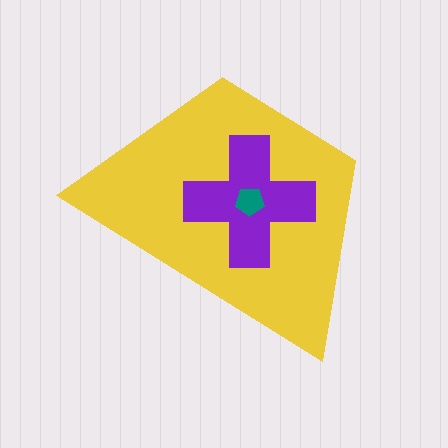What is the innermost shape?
The teal pentagon.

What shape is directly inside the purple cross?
The teal pentagon.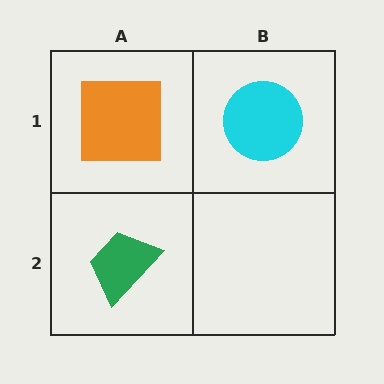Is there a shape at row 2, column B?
No, that cell is empty.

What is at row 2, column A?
A green trapezoid.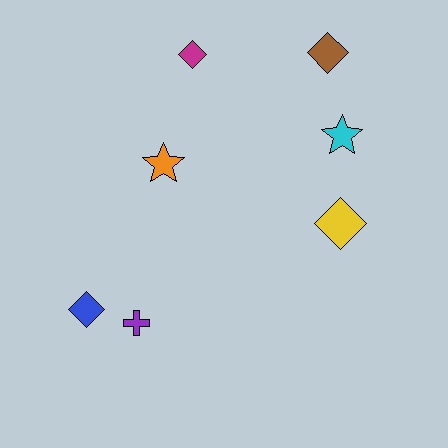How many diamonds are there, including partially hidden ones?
There are 4 diamonds.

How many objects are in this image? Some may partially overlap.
There are 7 objects.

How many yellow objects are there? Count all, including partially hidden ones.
There is 1 yellow object.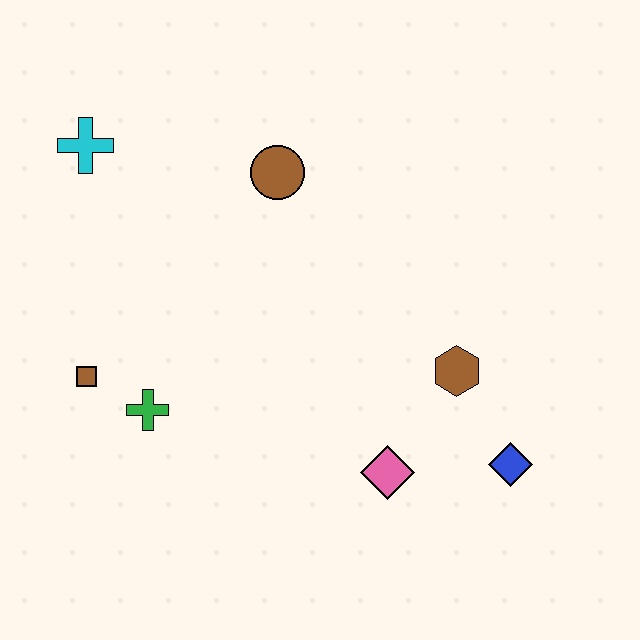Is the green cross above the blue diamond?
Yes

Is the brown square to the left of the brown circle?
Yes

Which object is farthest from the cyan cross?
The blue diamond is farthest from the cyan cross.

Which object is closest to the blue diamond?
The brown hexagon is closest to the blue diamond.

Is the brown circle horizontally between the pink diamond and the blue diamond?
No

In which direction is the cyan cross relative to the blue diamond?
The cyan cross is to the left of the blue diamond.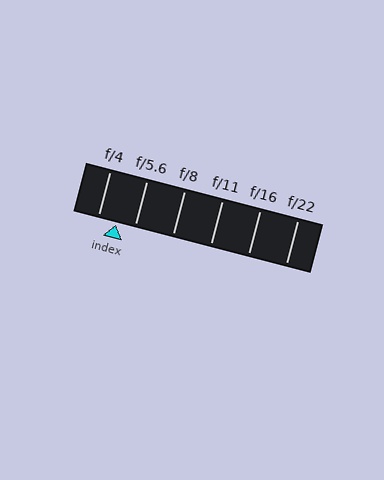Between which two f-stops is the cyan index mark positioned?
The index mark is between f/4 and f/5.6.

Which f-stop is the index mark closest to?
The index mark is closest to f/4.